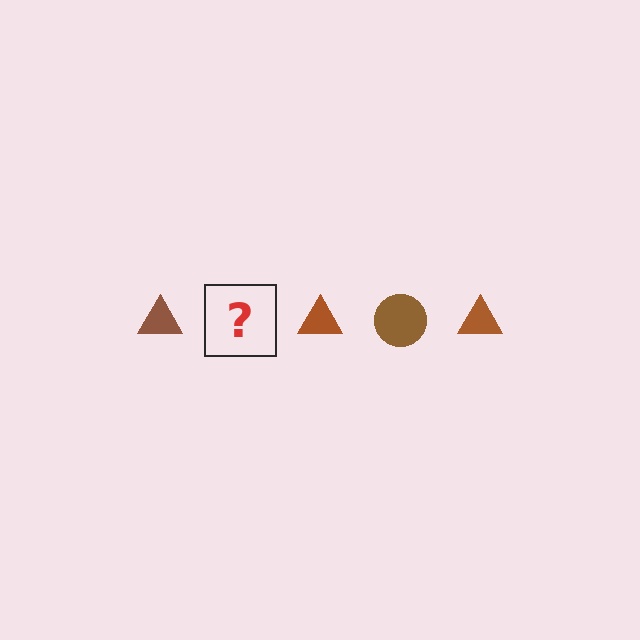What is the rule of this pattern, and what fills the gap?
The rule is that the pattern cycles through triangle, circle shapes in brown. The gap should be filled with a brown circle.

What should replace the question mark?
The question mark should be replaced with a brown circle.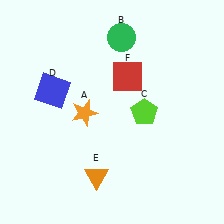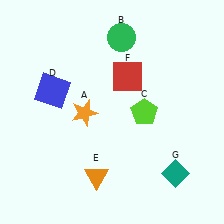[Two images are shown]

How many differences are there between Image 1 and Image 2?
There is 1 difference between the two images.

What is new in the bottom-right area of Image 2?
A teal diamond (G) was added in the bottom-right area of Image 2.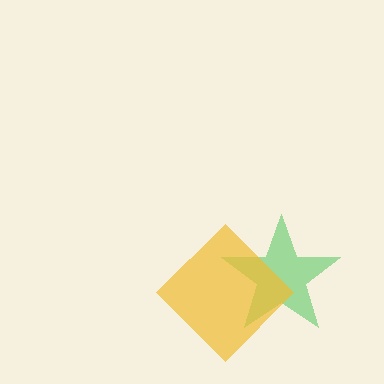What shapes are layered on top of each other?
The layered shapes are: a green star, a yellow diamond.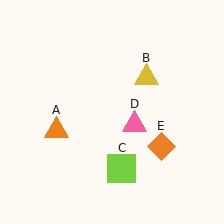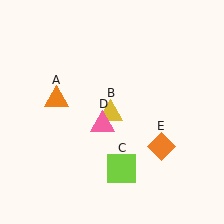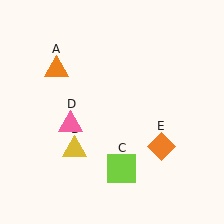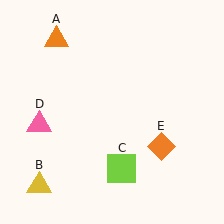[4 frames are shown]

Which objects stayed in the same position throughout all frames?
Lime square (object C) and orange diamond (object E) remained stationary.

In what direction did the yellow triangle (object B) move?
The yellow triangle (object B) moved down and to the left.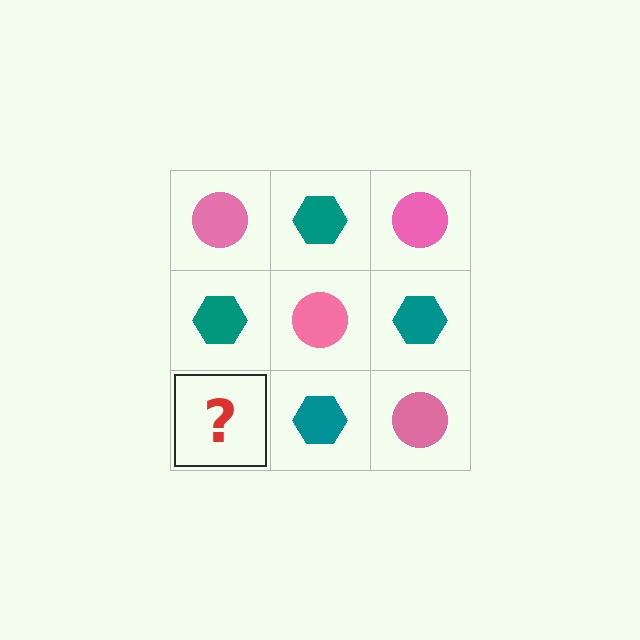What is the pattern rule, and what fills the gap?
The rule is that it alternates pink circle and teal hexagon in a checkerboard pattern. The gap should be filled with a pink circle.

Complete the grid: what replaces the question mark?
The question mark should be replaced with a pink circle.